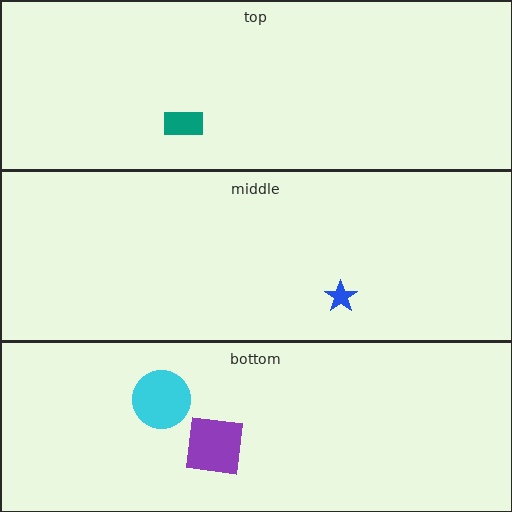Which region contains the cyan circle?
The bottom region.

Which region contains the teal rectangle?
The top region.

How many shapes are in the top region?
1.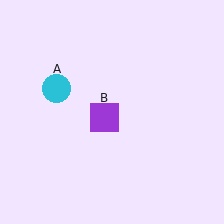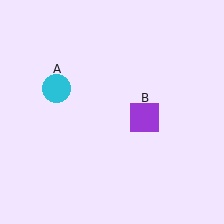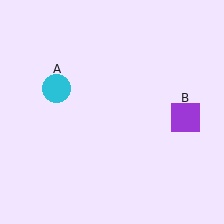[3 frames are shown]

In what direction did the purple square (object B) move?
The purple square (object B) moved right.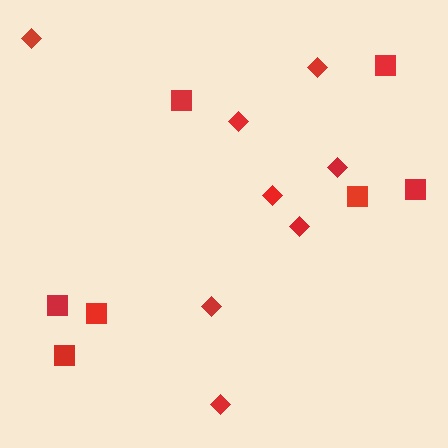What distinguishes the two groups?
There are 2 groups: one group of squares (7) and one group of diamonds (8).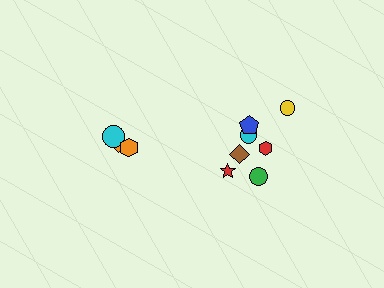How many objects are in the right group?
There are 7 objects.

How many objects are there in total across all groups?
There are 10 objects.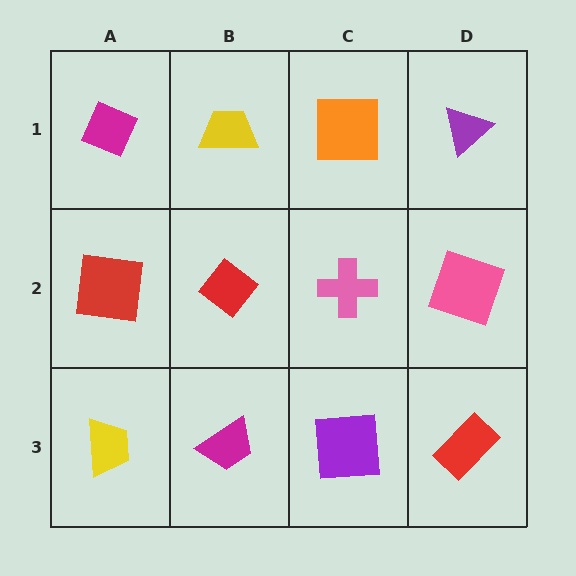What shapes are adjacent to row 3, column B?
A red diamond (row 2, column B), a yellow trapezoid (row 3, column A), a purple square (row 3, column C).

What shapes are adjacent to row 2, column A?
A magenta diamond (row 1, column A), a yellow trapezoid (row 3, column A), a red diamond (row 2, column B).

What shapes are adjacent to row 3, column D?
A pink square (row 2, column D), a purple square (row 3, column C).